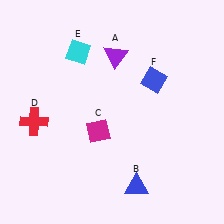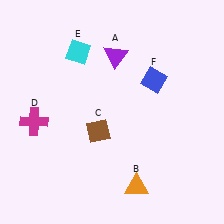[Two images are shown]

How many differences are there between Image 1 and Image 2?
There are 3 differences between the two images.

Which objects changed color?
B changed from blue to orange. C changed from magenta to brown. D changed from red to magenta.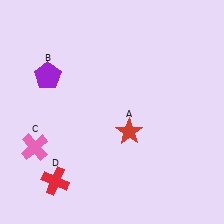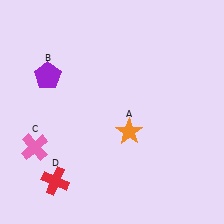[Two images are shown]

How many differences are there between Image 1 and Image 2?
There is 1 difference between the two images.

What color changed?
The star (A) changed from red in Image 1 to orange in Image 2.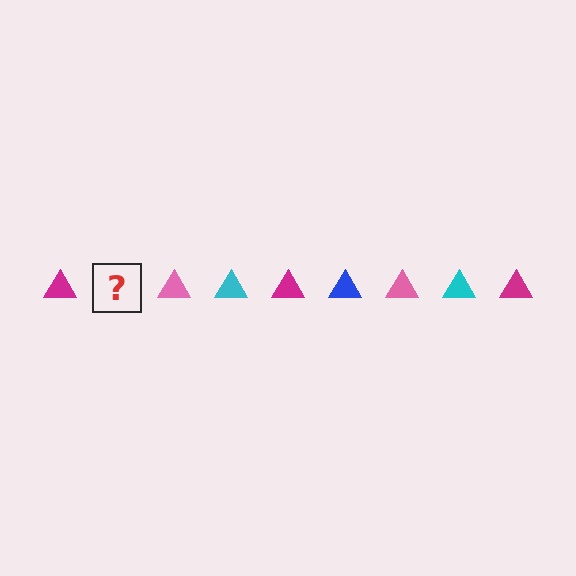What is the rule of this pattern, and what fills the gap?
The rule is that the pattern cycles through magenta, blue, pink, cyan triangles. The gap should be filled with a blue triangle.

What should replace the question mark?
The question mark should be replaced with a blue triangle.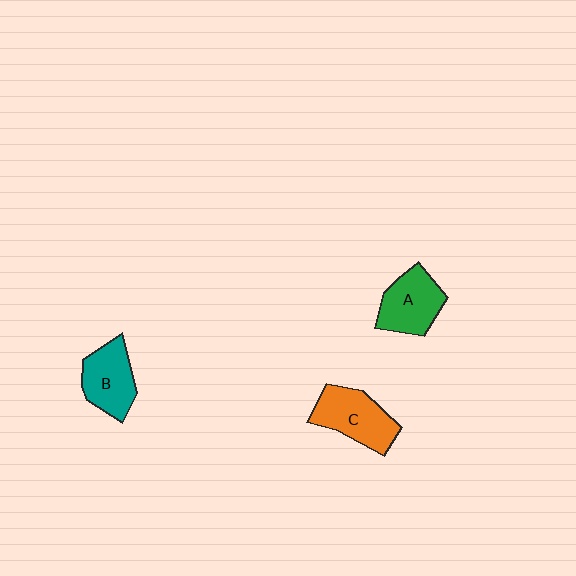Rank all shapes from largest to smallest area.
From largest to smallest: C (orange), A (green), B (teal).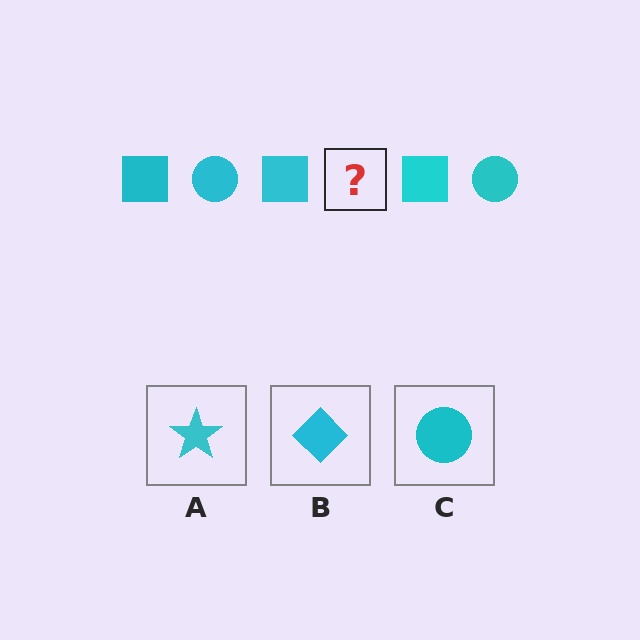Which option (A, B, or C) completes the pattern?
C.